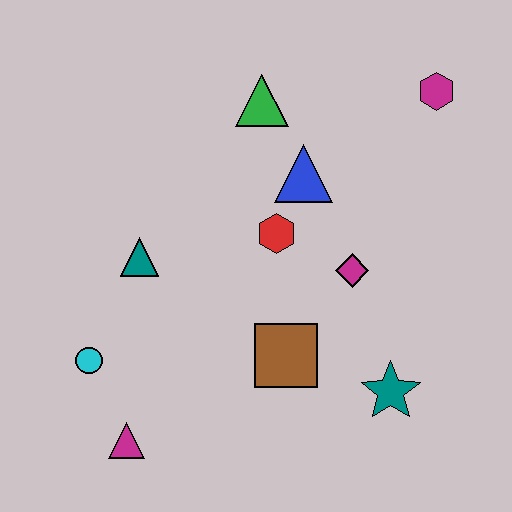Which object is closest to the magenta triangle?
The cyan circle is closest to the magenta triangle.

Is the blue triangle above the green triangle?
No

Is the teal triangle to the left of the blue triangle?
Yes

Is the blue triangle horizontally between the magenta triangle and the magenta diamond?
Yes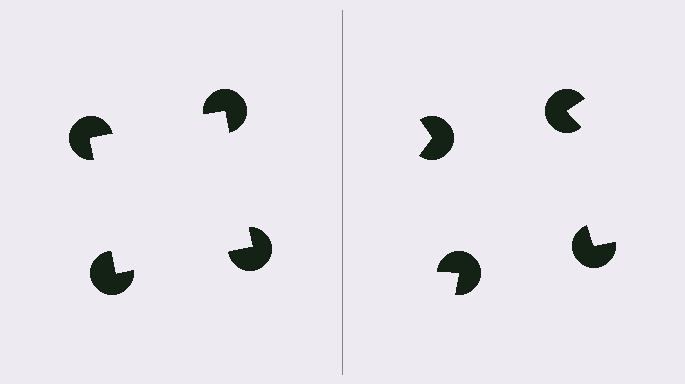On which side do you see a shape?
An illusory square appears on the left side. On the right side the wedge cuts are rotated, so no coherent shape forms.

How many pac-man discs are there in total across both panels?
8 — 4 on each side.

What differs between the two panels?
The pac-man discs are positioned identically on both sides; only the wedge orientations differ. On the left they align to a square; on the right they are misaligned.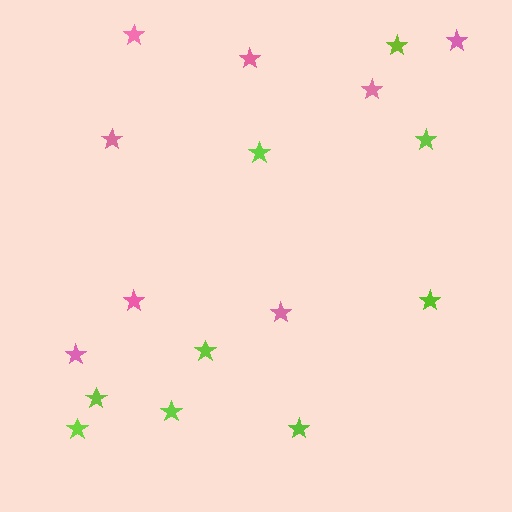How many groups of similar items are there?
There are 2 groups: one group of pink stars (8) and one group of lime stars (9).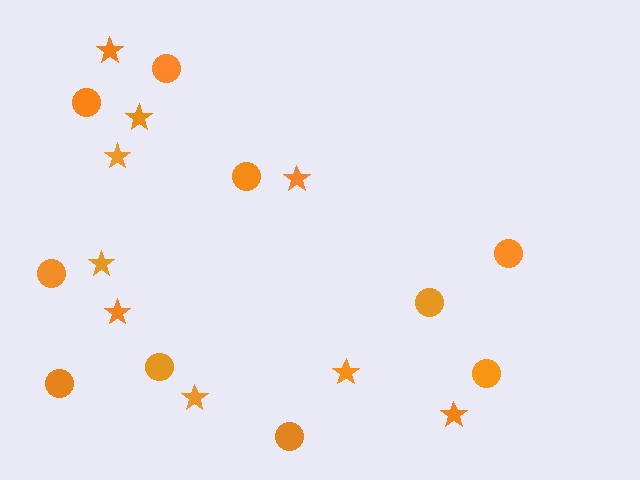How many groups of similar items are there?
There are 2 groups: one group of stars (9) and one group of circles (10).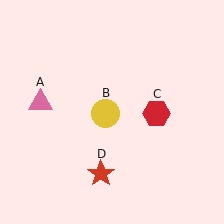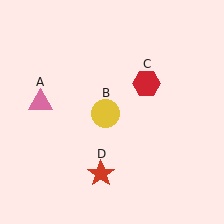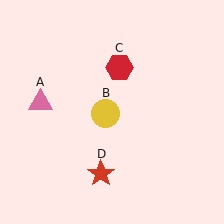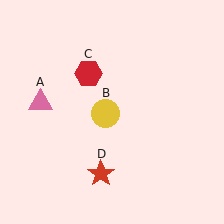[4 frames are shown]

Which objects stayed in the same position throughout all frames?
Pink triangle (object A) and yellow circle (object B) and red star (object D) remained stationary.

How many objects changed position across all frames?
1 object changed position: red hexagon (object C).